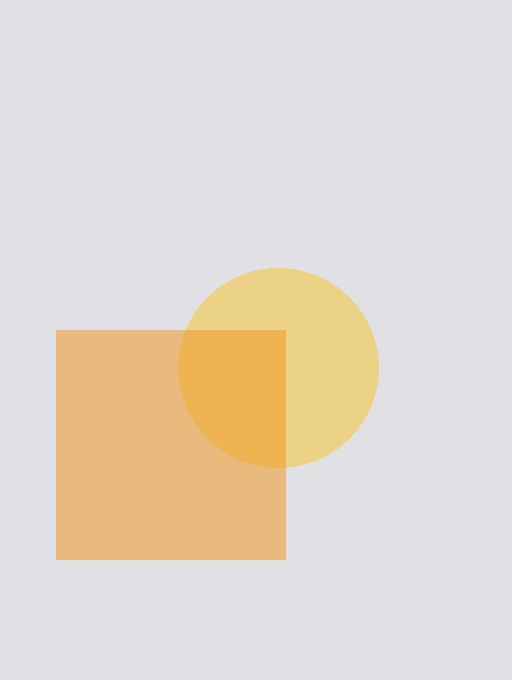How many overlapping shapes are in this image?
There are 2 overlapping shapes in the image.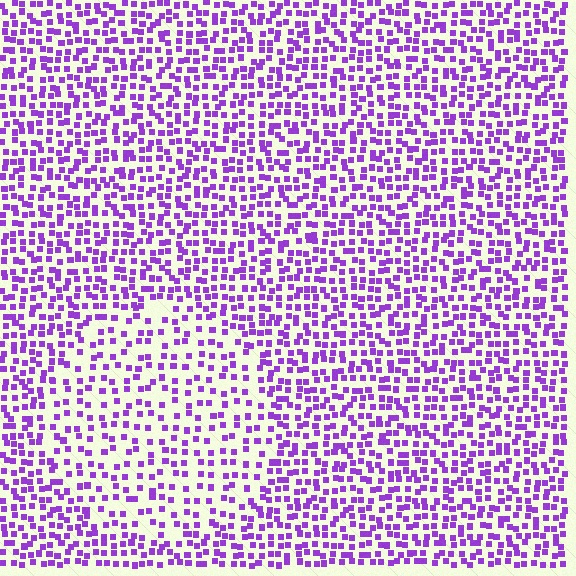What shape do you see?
I see a circle.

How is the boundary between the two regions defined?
The boundary is defined by a change in element density (approximately 1.7x ratio). All elements are the same color, size, and shape.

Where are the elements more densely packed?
The elements are more densely packed outside the circle boundary.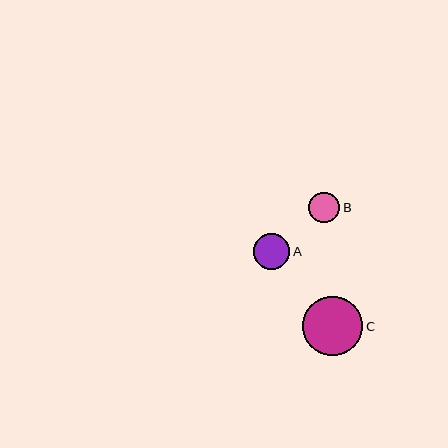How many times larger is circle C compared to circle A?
Circle C is approximately 1.7 times the size of circle A.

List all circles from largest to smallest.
From largest to smallest: C, A, B.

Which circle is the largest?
Circle C is the largest with a size of approximately 60 pixels.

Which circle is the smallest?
Circle B is the smallest with a size of approximately 31 pixels.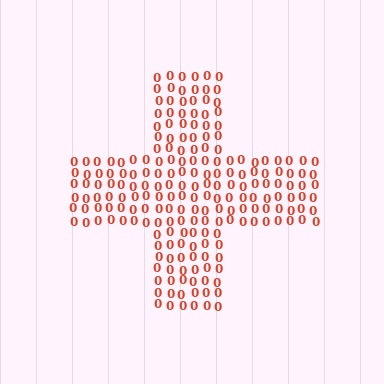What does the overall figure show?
The overall figure shows a cross.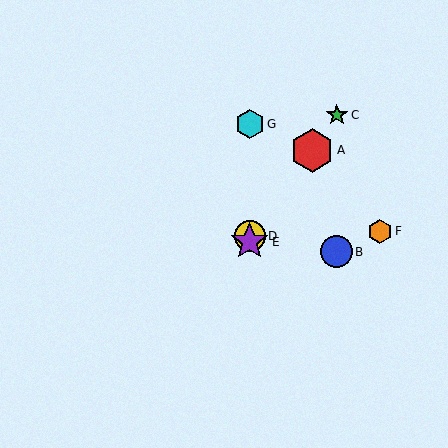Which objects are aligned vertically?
Objects D, E, G are aligned vertically.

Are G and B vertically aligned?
No, G is at x≈250 and B is at x≈336.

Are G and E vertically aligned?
Yes, both are at x≈250.